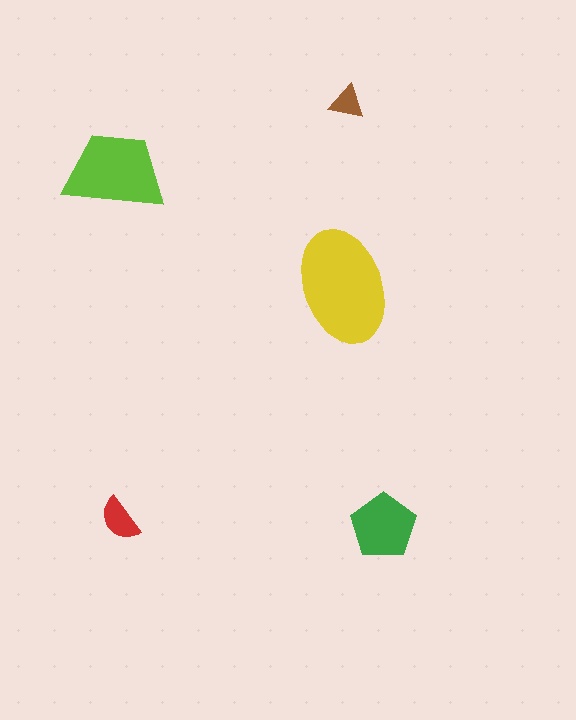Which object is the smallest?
The brown triangle.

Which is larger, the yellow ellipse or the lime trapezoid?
The yellow ellipse.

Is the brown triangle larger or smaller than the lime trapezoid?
Smaller.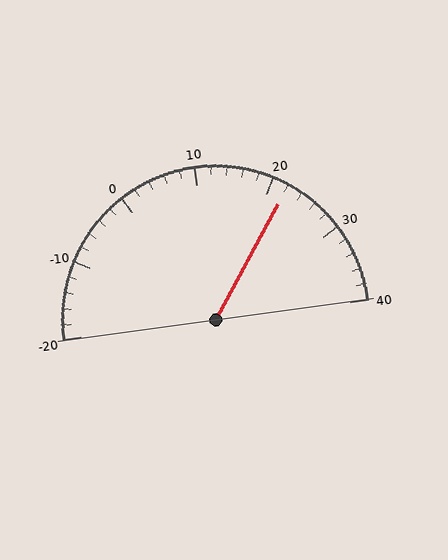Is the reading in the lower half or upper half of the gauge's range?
The reading is in the upper half of the range (-20 to 40).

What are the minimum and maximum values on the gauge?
The gauge ranges from -20 to 40.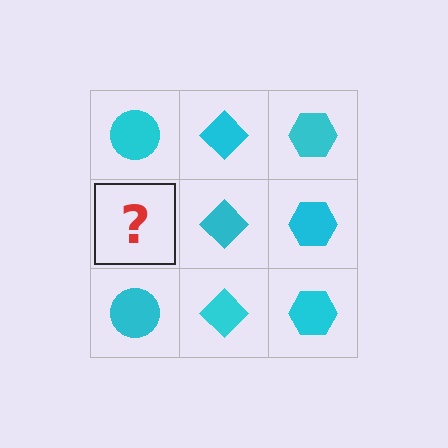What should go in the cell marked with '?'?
The missing cell should contain a cyan circle.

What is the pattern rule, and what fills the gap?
The rule is that each column has a consistent shape. The gap should be filled with a cyan circle.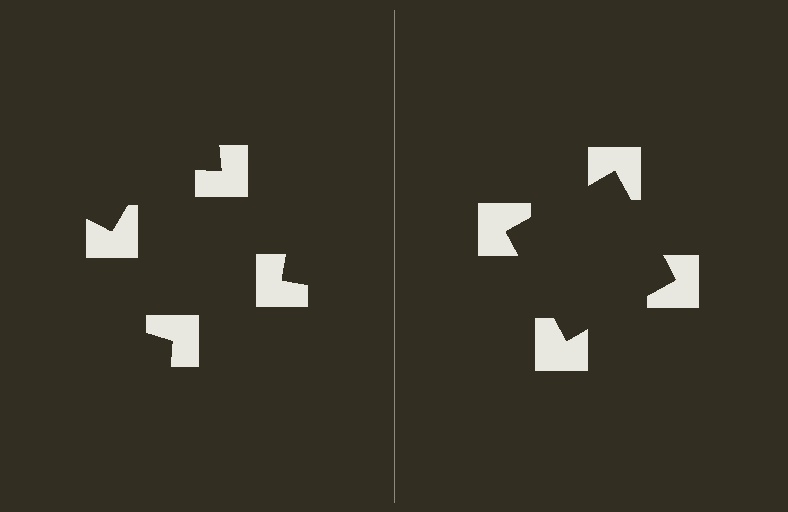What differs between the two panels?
The notched squares are positioned identically on both sides; only the wedge orientations differ. On the right they align to a square; on the left they are misaligned.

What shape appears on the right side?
An illusory square.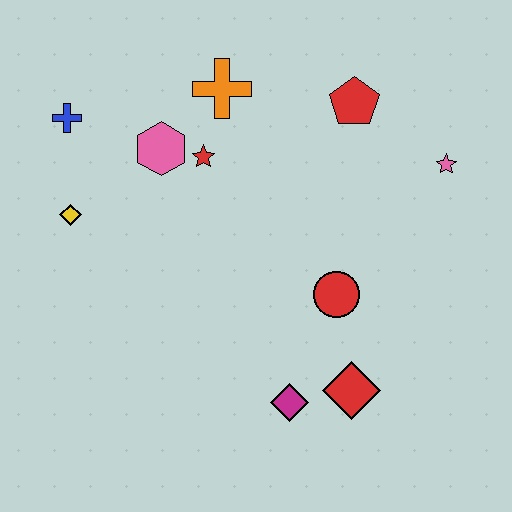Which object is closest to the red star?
The pink hexagon is closest to the red star.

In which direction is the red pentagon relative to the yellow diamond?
The red pentagon is to the right of the yellow diamond.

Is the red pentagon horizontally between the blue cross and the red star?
No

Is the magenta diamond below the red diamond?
Yes